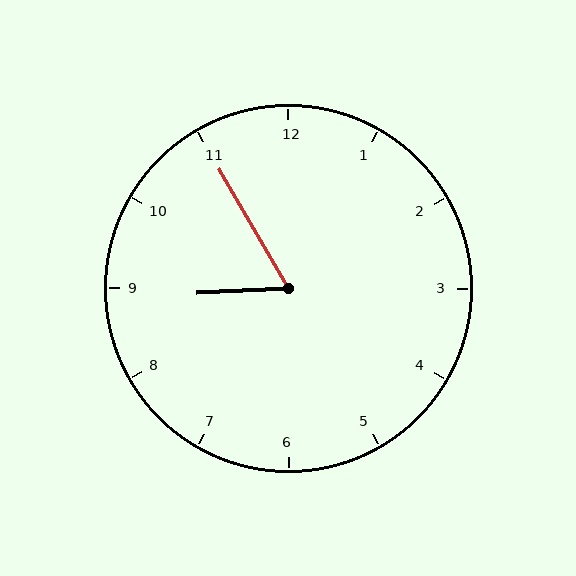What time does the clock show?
8:55.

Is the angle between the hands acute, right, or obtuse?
It is acute.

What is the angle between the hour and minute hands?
Approximately 62 degrees.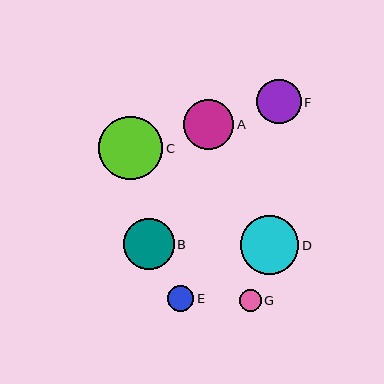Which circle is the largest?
Circle C is the largest with a size of approximately 64 pixels.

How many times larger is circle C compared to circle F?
Circle C is approximately 1.4 times the size of circle F.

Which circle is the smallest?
Circle G is the smallest with a size of approximately 22 pixels.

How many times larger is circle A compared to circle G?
Circle A is approximately 2.3 times the size of circle G.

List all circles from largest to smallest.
From largest to smallest: C, D, B, A, F, E, G.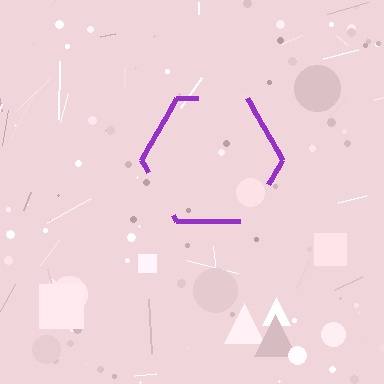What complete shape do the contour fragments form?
The contour fragments form a hexagon.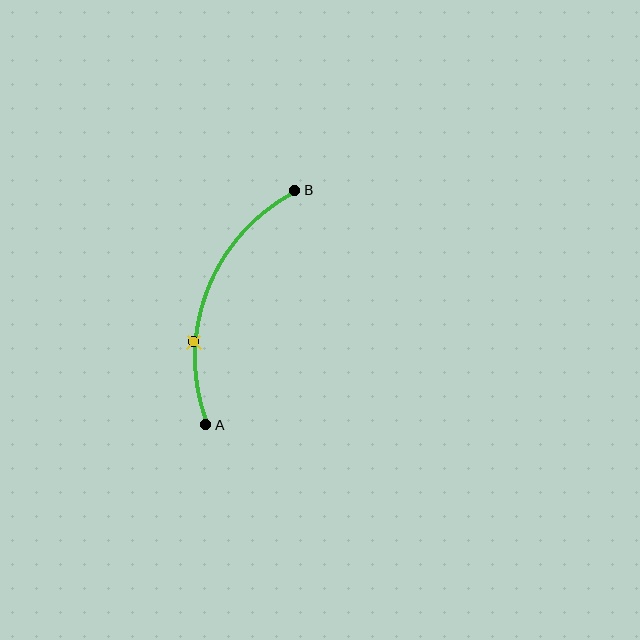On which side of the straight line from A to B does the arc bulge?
The arc bulges to the left of the straight line connecting A and B.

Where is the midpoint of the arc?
The arc midpoint is the point on the curve farthest from the straight line joining A and B. It sits to the left of that line.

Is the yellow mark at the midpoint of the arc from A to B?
No. The yellow mark lies on the arc but is closer to endpoint A. The arc midpoint would be at the point on the curve equidistant along the arc from both A and B.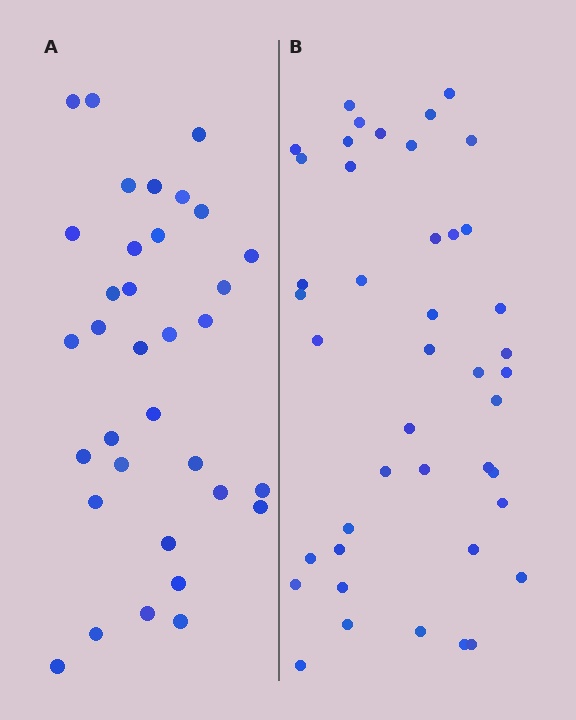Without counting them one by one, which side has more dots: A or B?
Region B (the right region) has more dots.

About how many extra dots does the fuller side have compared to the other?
Region B has roughly 8 or so more dots than region A.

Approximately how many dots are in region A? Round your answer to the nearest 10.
About 30 dots. (The exact count is 34, which rounds to 30.)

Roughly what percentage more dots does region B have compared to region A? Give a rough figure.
About 25% more.